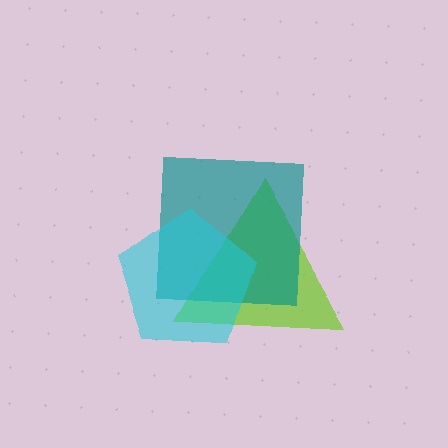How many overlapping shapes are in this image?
There are 3 overlapping shapes in the image.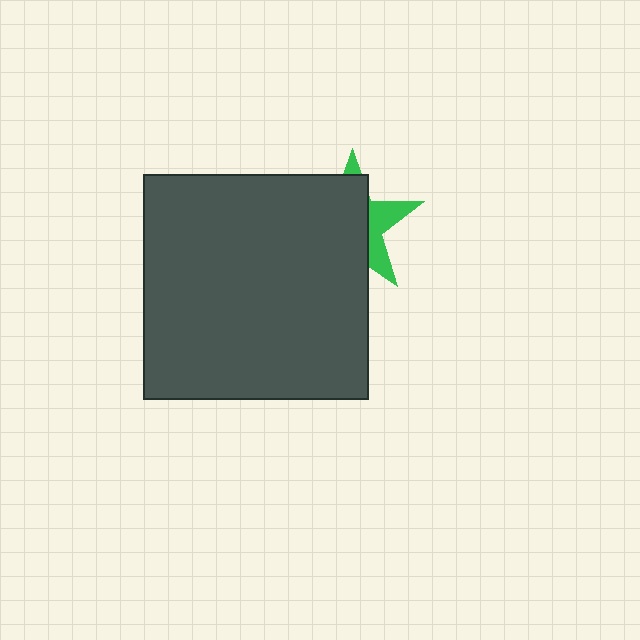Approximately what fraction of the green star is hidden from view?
Roughly 69% of the green star is hidden behind the dark gray square.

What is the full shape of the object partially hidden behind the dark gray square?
The partially hidden object is a green star.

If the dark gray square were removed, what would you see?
You would see the complete green star.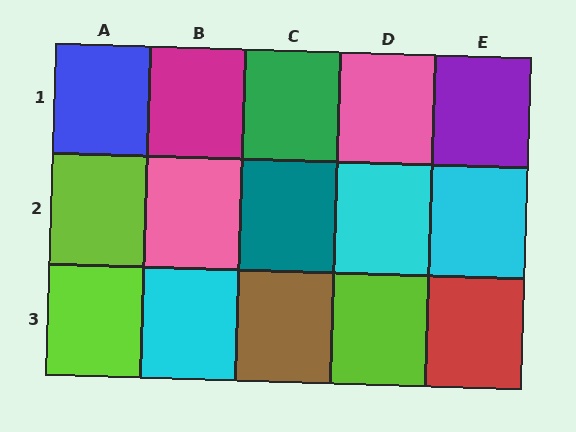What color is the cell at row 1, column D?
Pink.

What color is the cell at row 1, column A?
Blue.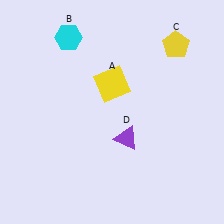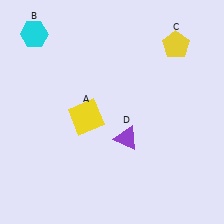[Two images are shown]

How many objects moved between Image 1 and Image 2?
2 objects moved between the two images.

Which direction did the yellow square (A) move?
The yellow square (A) moved down.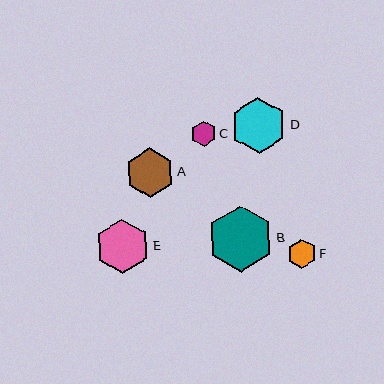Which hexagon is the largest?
Hexagon B is the largest with a size of approximately 66 pixels.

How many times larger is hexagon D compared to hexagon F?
Hexagon D is approximately 1.9 times the size of hexagon F.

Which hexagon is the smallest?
Hexagon C is the smallest with a size of approximately 25 pixels.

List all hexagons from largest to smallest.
From largest to smallest: B, D, E, A, F, C.